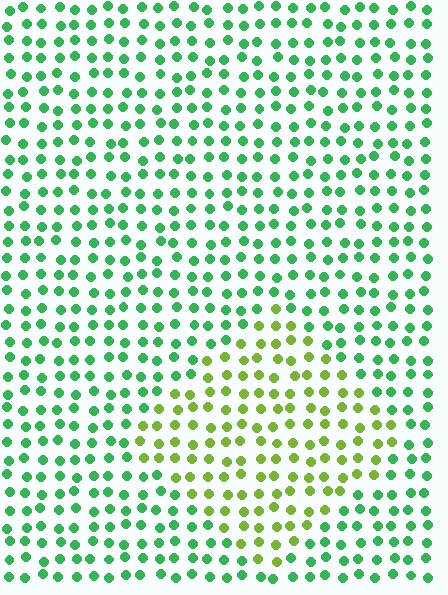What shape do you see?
I see a diamond.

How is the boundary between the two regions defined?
The boundary is defined purely by a slight shift in hue (about 47 degrees). Spacing, size, and orientation are identical on both sides.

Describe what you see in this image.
The image is filled with small green elements in a uniform arrangement. A diamond-shaped region is visible where the elements are tinted to a slightly different hue, forming a subtle color boundary.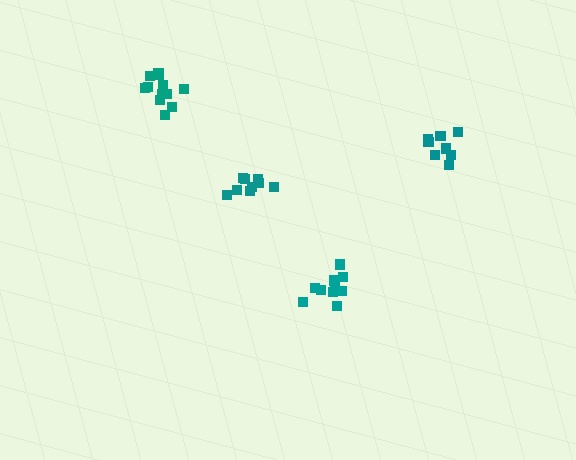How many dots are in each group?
Group 1: 10 dots, Group 2: 8 dots, Group 3: 9 dots, Group 4: 12 dots (39 total).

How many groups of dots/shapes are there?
There are 4 groups.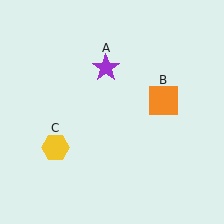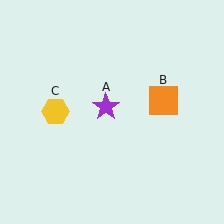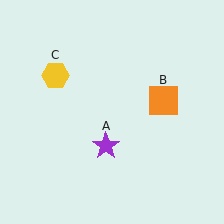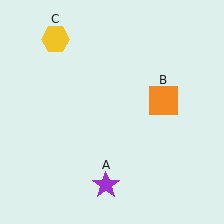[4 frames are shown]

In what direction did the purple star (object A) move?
The purple star (object A) moved down.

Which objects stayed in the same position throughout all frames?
Orange square (object B) remained stationary.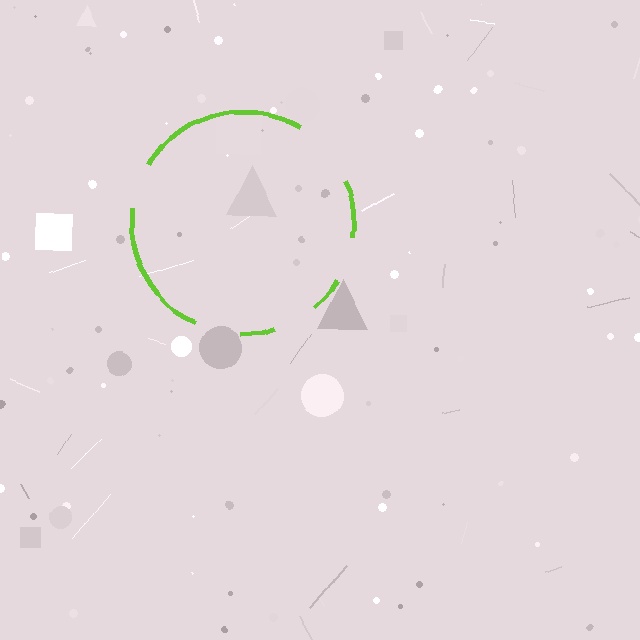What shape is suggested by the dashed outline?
The dashed outline suggests a circle.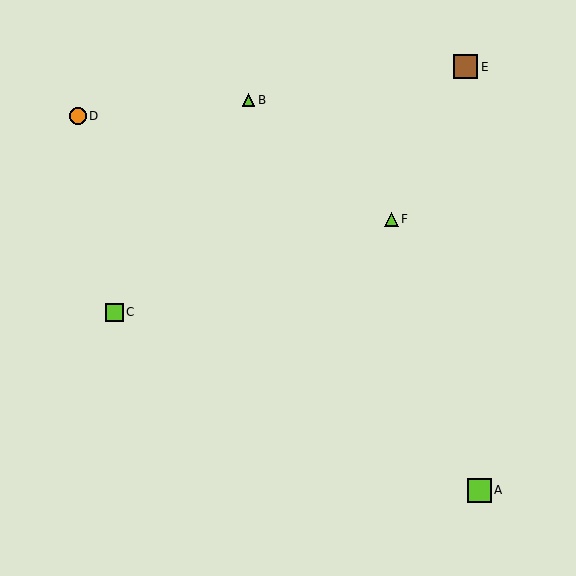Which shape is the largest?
The brown square (labeled E) is the largest.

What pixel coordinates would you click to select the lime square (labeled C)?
Click at (115, 312) to select the lime square C.